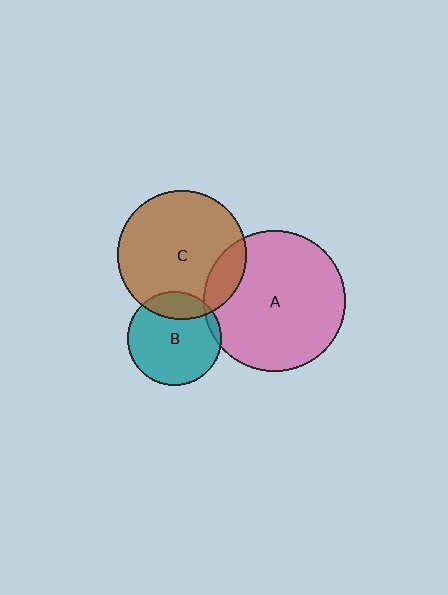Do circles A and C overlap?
Yes.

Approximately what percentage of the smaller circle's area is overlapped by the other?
Approximately 15%.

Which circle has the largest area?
Circle A (pink).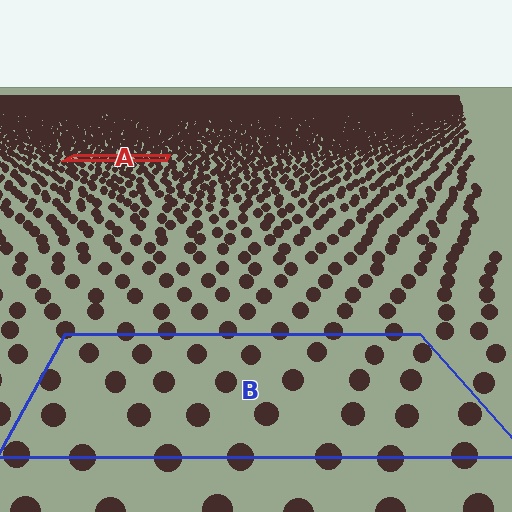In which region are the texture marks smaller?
The texture marks are smaller in region A, because it is farther away.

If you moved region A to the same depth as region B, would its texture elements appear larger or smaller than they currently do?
They would appear larger. At a closer depth, the same texture elements are projected at a bigger on-screen size.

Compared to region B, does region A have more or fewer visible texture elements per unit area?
Region A has more texture elements per unit area — they are packed more densely because it is farther away.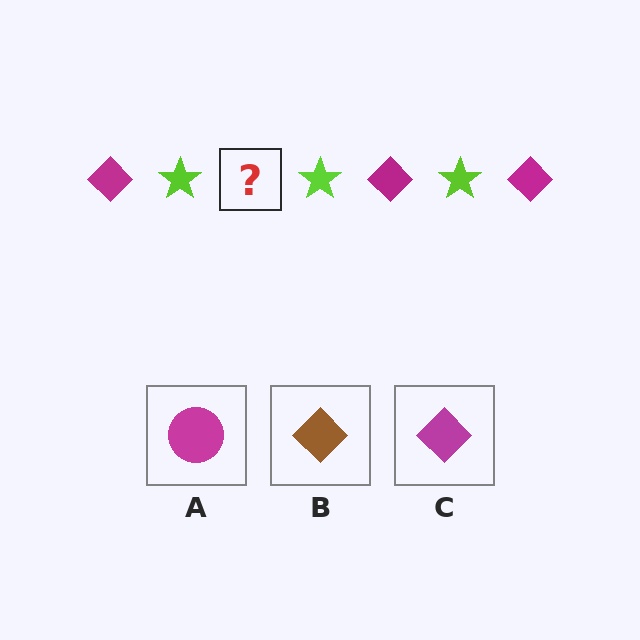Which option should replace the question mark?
Option C.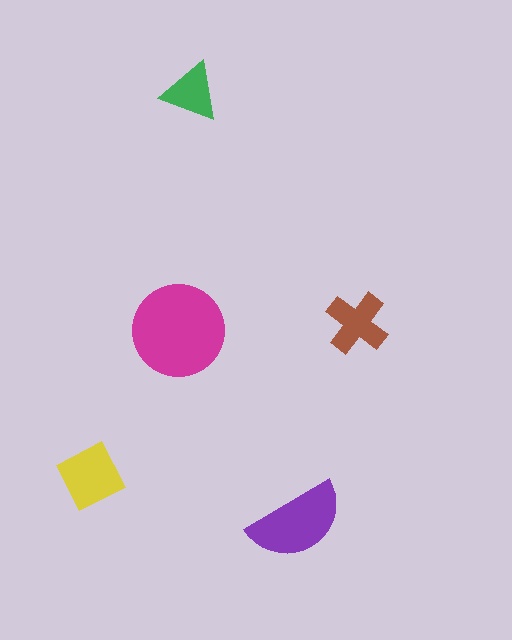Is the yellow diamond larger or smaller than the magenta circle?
Smaller.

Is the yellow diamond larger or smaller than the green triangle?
Larger.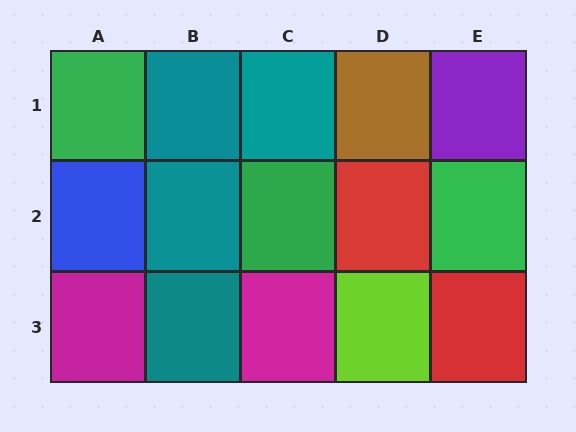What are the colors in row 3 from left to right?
Magenta, teal, magenta, lime, red.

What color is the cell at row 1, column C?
Teal.